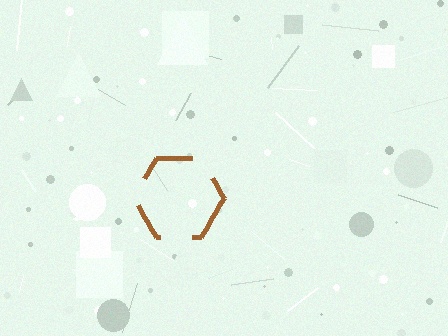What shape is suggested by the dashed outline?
The dashed outline suggests a hexagon.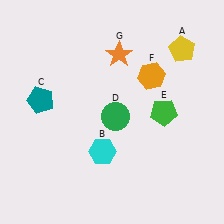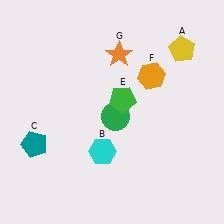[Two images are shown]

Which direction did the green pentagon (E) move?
The green pentagon (E) moved left.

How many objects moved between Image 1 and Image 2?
2 objects moved between the two images.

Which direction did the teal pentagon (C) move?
The teal pentagon (C) moved down.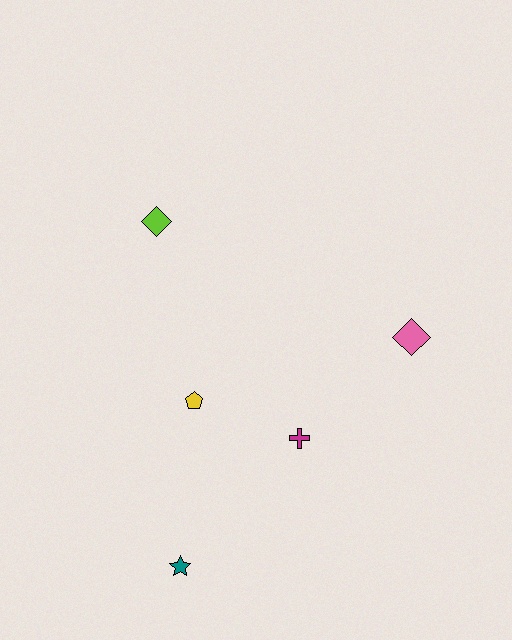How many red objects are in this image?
There are no red objects.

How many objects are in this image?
There are 5 objects.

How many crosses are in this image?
There is 1 cross.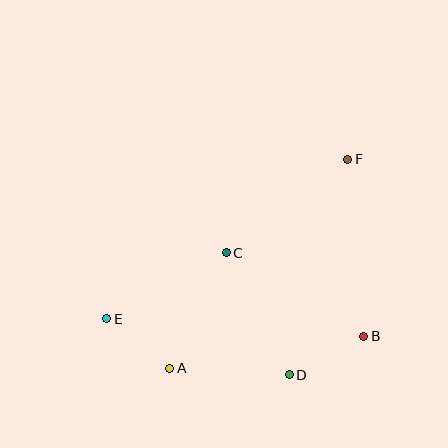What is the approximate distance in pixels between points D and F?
The distance between D and F is approximately 223 pixels.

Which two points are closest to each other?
Points A and E are closest to each other.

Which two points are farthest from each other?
Points E and F are farthest from each other.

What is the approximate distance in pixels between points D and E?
The distance between D and E is approximately 191 pixels.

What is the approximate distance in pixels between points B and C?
The distance between B and C is approximately 161 pixels.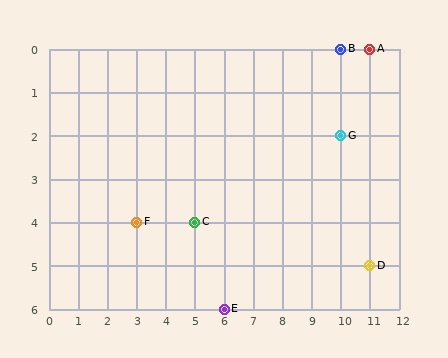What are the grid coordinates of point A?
Point A is at grid coordinates (11, 0).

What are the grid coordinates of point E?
Point E is at grid coordinates (6, 6).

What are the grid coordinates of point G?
Point G is at grid coordinates (10, 2).